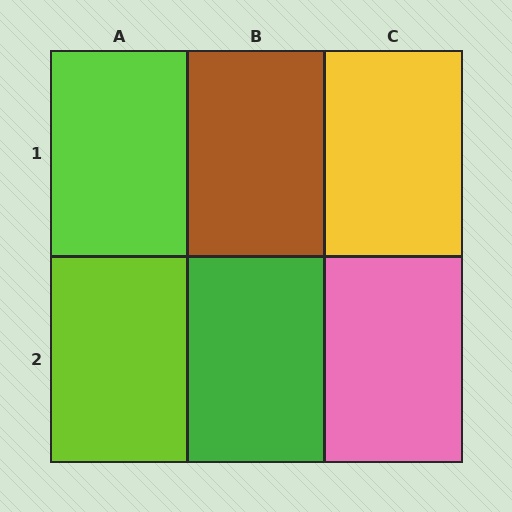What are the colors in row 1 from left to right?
Lime, brown, yellow.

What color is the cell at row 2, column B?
Green.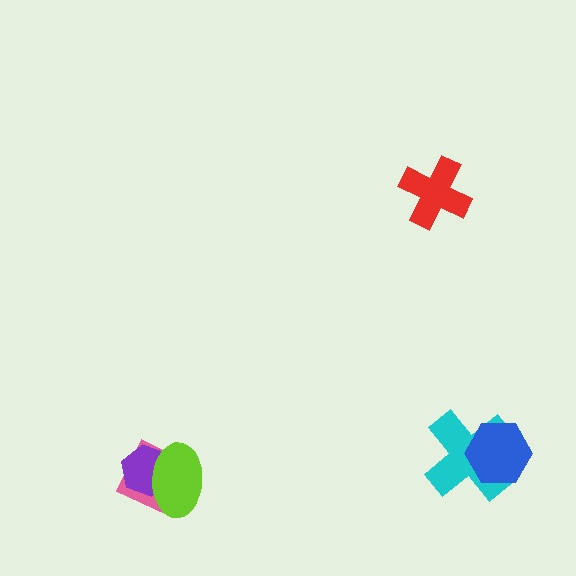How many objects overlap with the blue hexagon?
1 object overlaps with the blue hexagon.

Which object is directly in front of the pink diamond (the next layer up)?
The purple hexagon is directly in front of the pink diamond.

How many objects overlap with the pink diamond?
2 objects overlap with the pink diamond.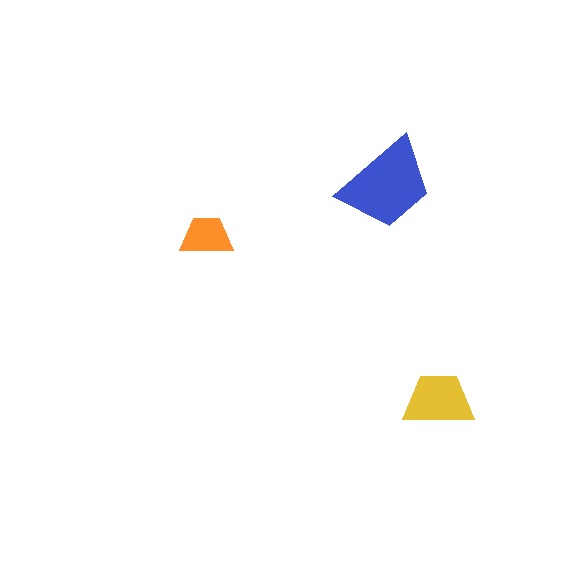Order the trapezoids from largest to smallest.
the blue one, the yellow one, the orange one.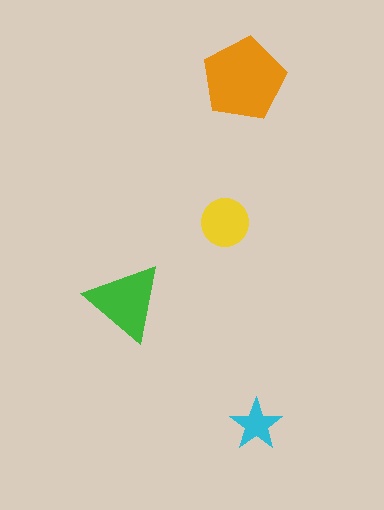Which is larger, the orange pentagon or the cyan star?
The orange pentagon.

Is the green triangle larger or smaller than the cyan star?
Larger.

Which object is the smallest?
The cyan star.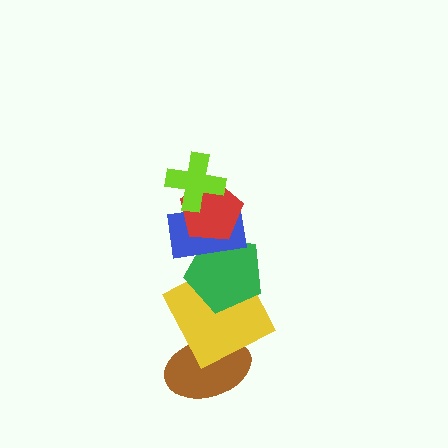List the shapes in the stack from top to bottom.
From top to bottom: the lime cross, the red pentagon, the blue rectangle, the green pentagon, the yellow square, the brown ellipse.